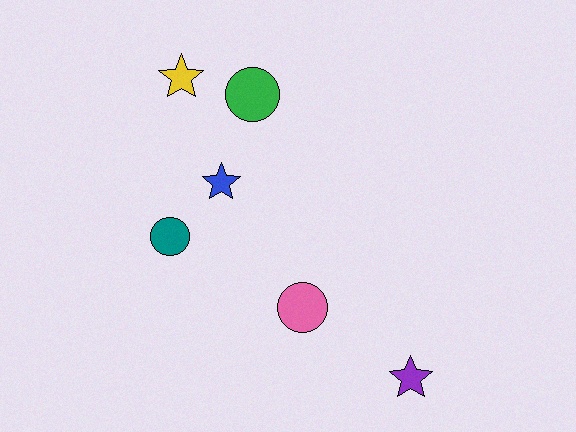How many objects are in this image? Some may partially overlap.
There are 6 objects.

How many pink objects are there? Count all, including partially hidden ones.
There is 1 pink object.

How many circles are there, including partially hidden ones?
There are 3 circles.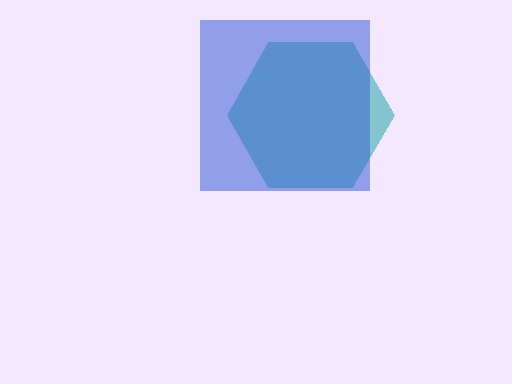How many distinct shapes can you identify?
There are 2 distinct shapes: a teal hexagon, a blue square.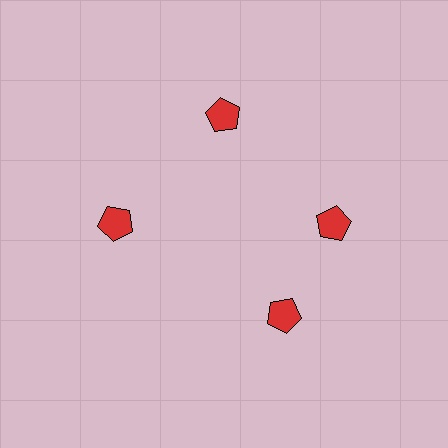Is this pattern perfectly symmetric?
No. The 4 red pentagons are arranged in a ring, but one element near the 6 o'clock position is rotated out of alignment along the ring, breaking the 4-fold rotational symmetry.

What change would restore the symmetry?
The symmetry would be restored by rotating it back into even spacing with its neighbors so that all 4 pentagons sit at equal angles and equal distance from the center.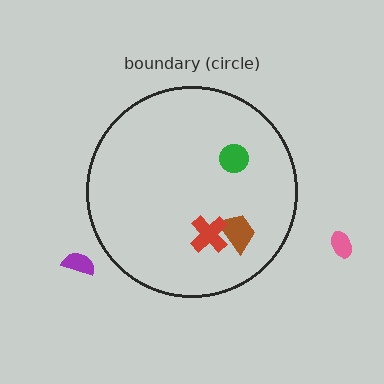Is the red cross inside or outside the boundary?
Inside.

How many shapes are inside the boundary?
3 inside, 2 outside.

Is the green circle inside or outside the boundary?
Inside.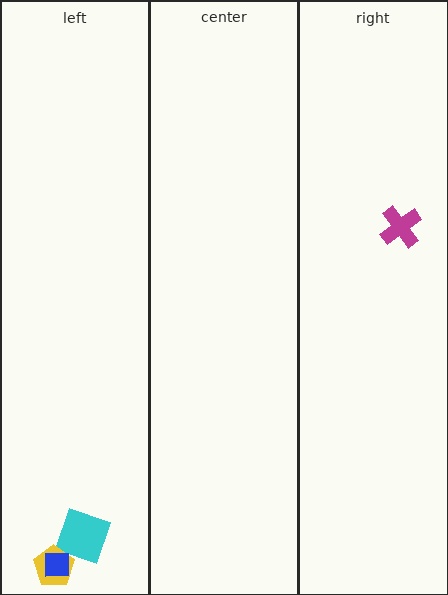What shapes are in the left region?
The cyan square, the yellow pentagon, the blue square.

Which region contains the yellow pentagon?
The left region.